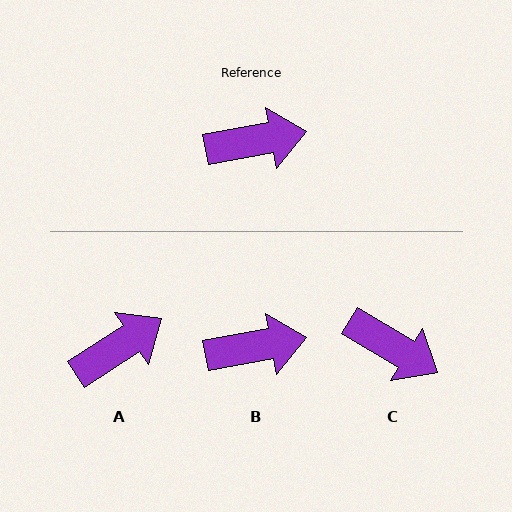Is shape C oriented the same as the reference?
No, it is off by about 41 degrees.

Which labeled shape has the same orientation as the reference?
B.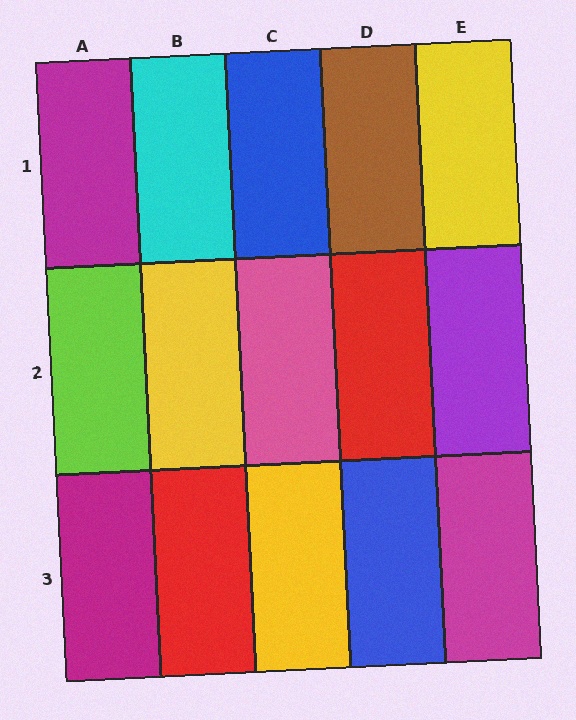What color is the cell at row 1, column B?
Cyan.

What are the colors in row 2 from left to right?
Lime, yellow, pink, red, purple.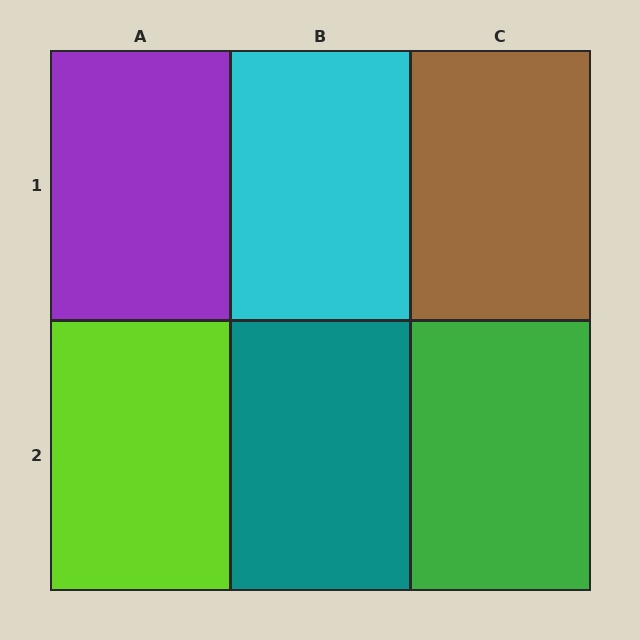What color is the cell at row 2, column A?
Lime.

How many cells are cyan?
1 cell is cyan.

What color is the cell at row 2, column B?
Teal.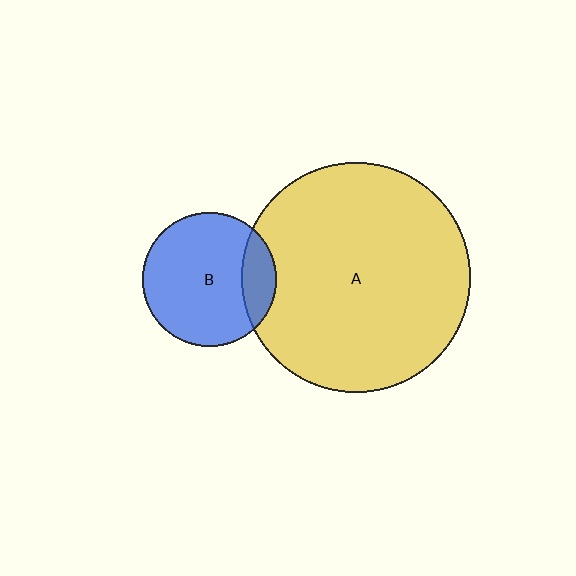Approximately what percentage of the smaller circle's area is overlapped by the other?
Approximately 15%.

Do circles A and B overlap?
Yes.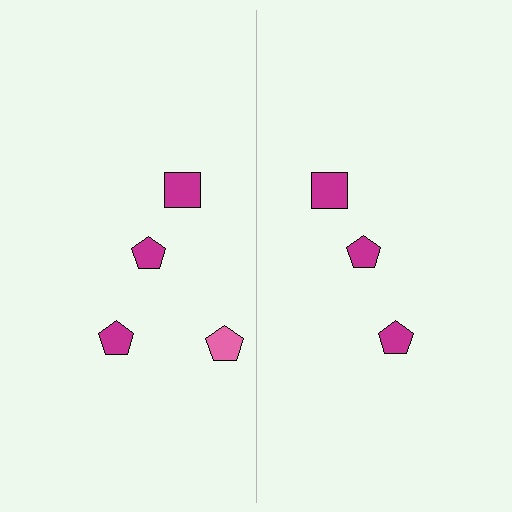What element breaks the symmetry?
A pink pentagon is missing from the right side.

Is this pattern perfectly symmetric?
No, the pattern is not perfectly symmetric. A pink pentagon is missing from the right side.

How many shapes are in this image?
There are 7 shapes in this image.